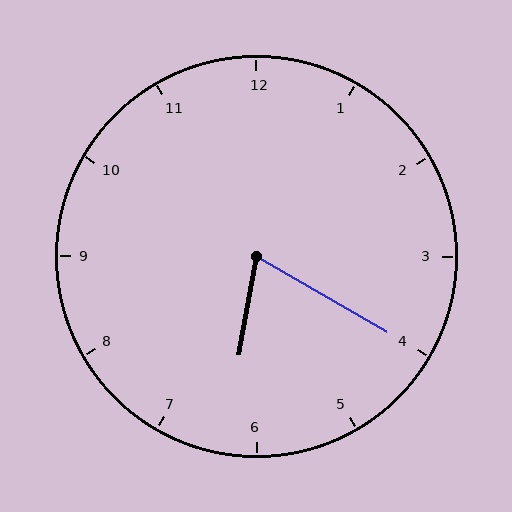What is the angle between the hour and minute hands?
Approximately 70 degrees.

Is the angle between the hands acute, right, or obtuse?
It is acute.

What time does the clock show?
6:20.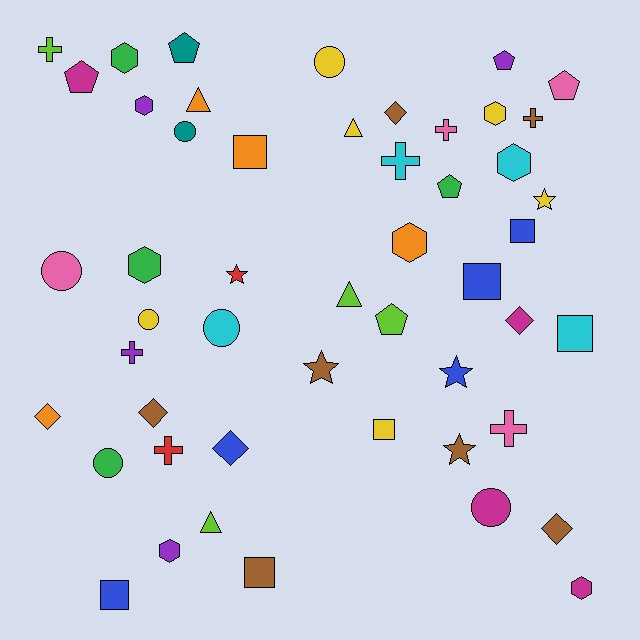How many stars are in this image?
There are 5 stars.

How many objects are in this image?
There are 50 objects.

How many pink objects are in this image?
There are 4 pink objects.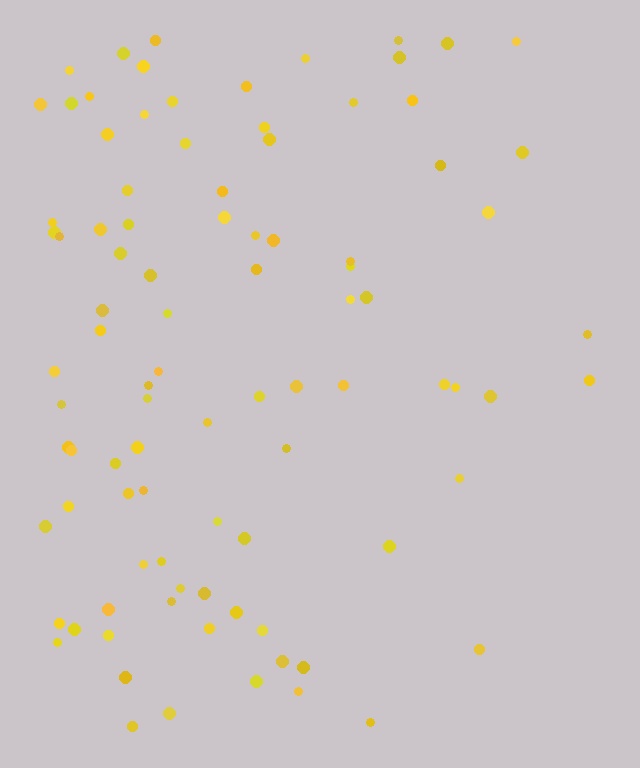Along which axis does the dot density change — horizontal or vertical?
Horizontal.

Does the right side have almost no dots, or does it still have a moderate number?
Still a moderate number, just noticeably fewer than the left.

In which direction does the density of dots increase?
From right to left, with the left side densest.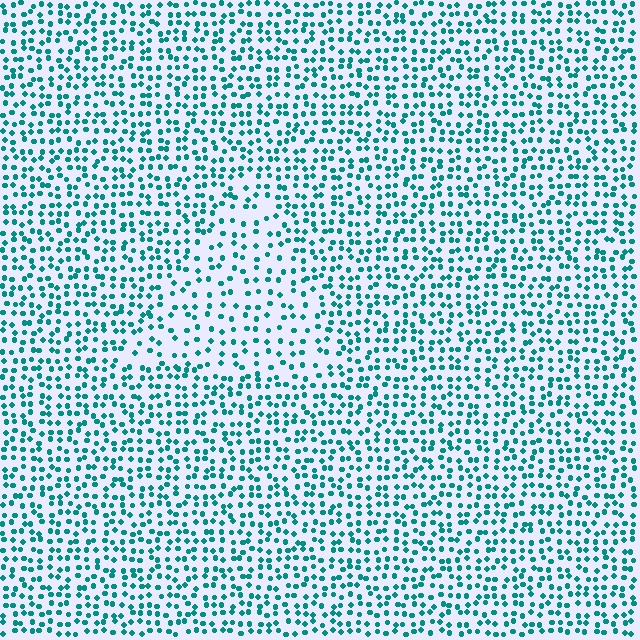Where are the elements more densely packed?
The elements are more densely packed outside the triangle boundary.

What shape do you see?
I see a triangle.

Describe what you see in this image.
The image contains small teal elements arranged at two different densities. A triangle-shaped region is visible where the elements are less densely packed than the surrounding area.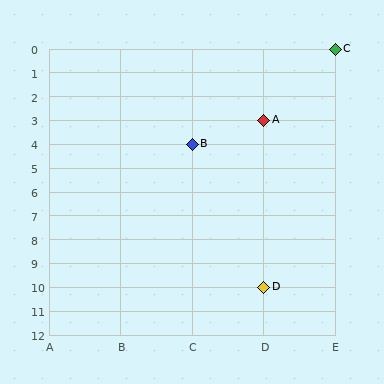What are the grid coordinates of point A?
Point A is at grid coordinates (D, 3).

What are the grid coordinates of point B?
Point B is at grid coordinates (C, 4).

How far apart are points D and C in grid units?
Points D and C are 1 column and 10 rows apart (about 10.0 grid units diagonally).